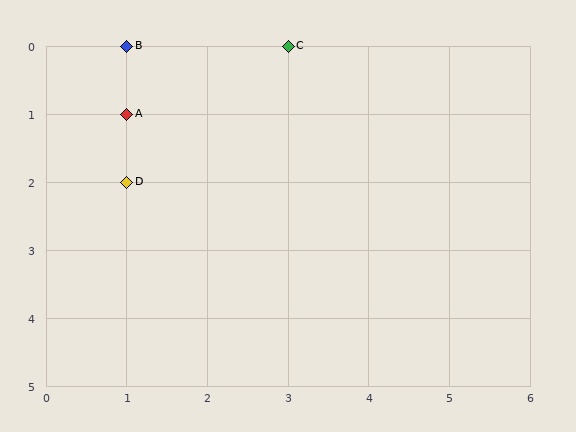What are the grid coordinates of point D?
Point D is at grid coordinates (1, 2).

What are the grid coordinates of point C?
Point C is at grid coordinates (3, 0).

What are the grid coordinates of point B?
Point B is at grid coordinates (1, 0).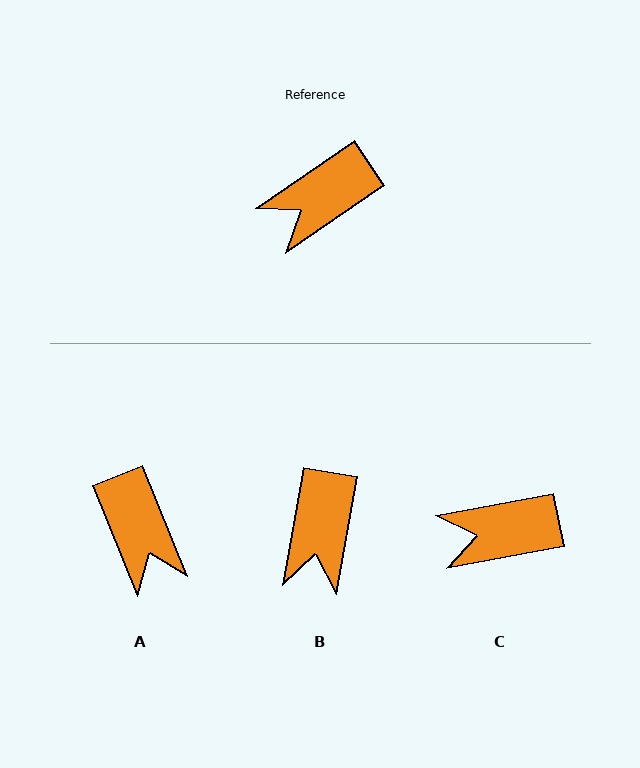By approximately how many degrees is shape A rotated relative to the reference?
Approximately 78 degrees counter-clockwise.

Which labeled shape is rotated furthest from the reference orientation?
A, about 78 degrees away.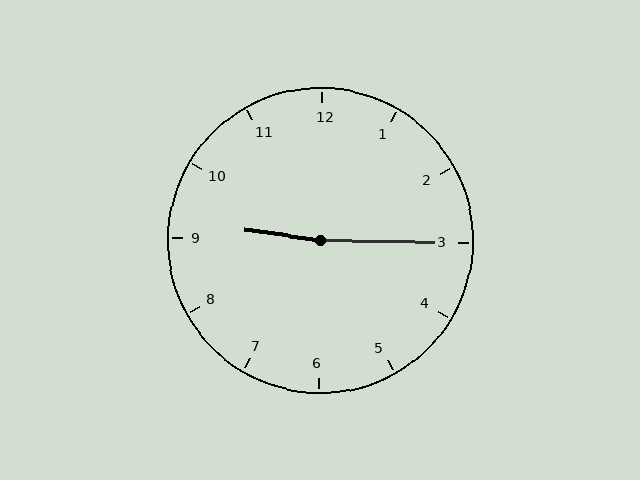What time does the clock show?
9:15.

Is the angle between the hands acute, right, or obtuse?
It is obtuse.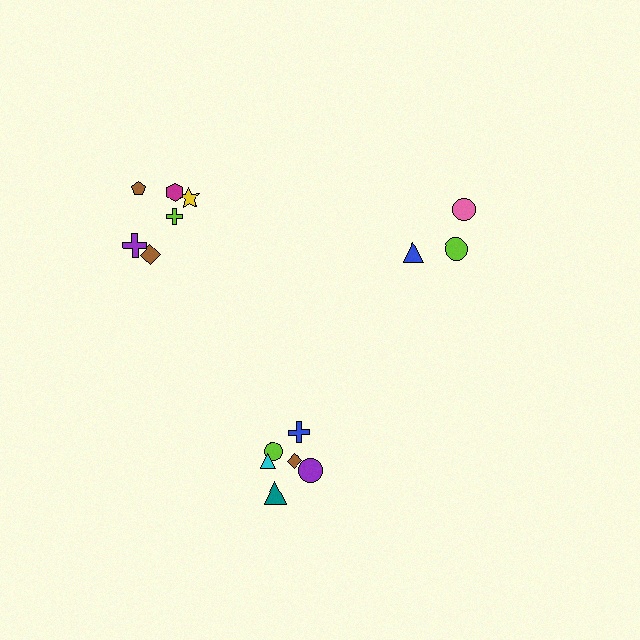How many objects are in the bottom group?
There are 6 objects.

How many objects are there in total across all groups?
There are 15 objects.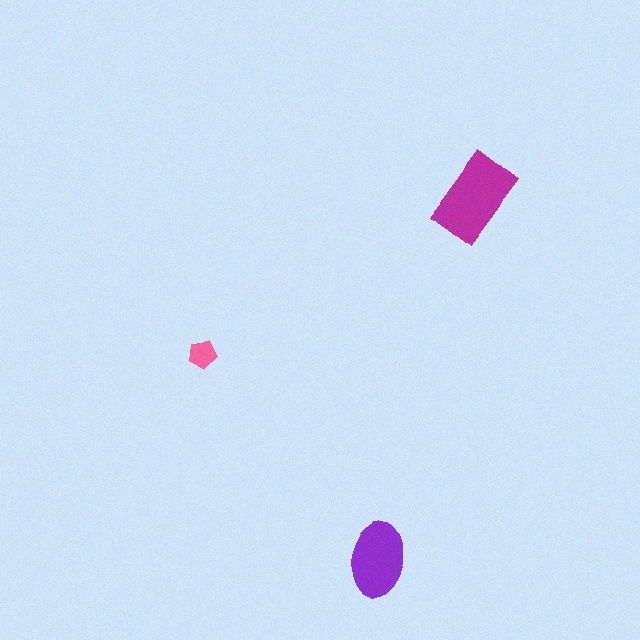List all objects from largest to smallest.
The magenta rectangle, the purple ellipse, the pink pentagon.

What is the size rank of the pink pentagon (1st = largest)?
3rd.